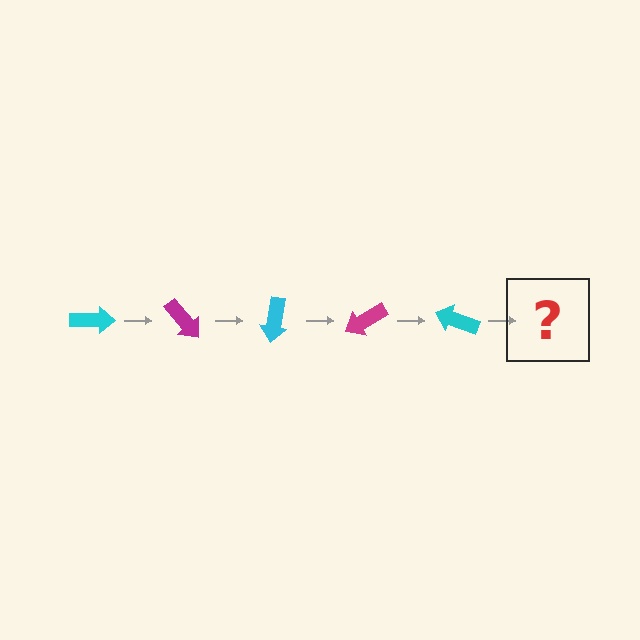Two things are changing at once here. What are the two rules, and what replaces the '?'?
The two rules are that it rotates 50 degrees each step and the color cycles through cyan and magenta. The '?' should be a magenta arrow, rotated 250 degrees from the start.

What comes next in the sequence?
The next element should be a magenta arrow, rotated 250 degrees from the start.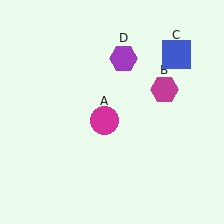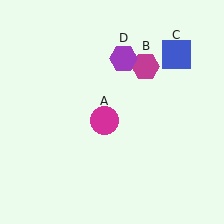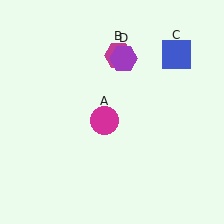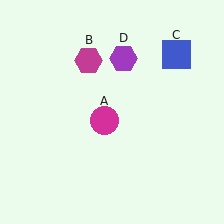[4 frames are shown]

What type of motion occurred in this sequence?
The magenta hexagon (object B) rotated counterclockwise around the center of the scene.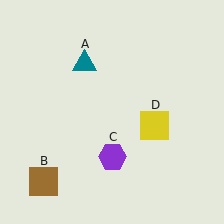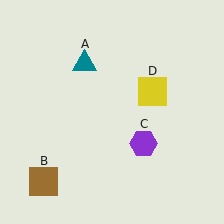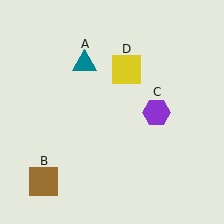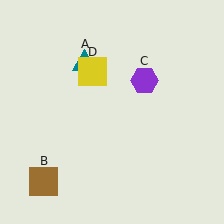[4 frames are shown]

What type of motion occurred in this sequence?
The purple hexagon (object C), yellow square (object D) rotated counterclockwise around the center of the scene.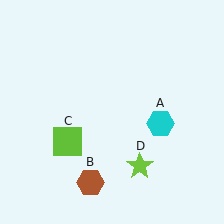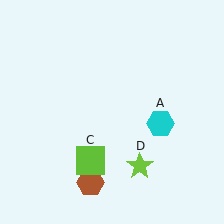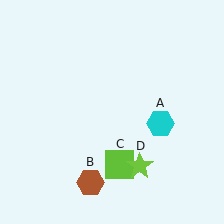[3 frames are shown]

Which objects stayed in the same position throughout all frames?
Cyan hexagon (object A) and brown hexagon (object B) and lime star (object D) remained stationary.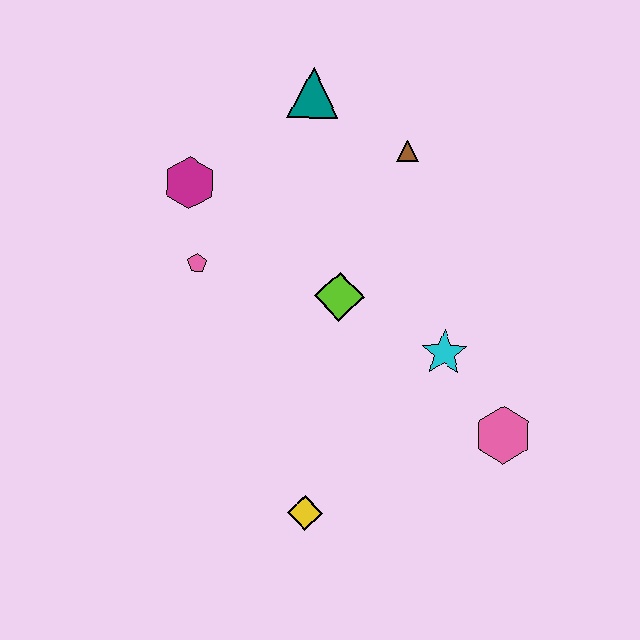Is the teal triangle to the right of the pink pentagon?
Yes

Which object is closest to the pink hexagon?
The cyan star is closest to the pink hexagon.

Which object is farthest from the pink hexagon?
The magenta hexagon is farthest from the pink hexagon.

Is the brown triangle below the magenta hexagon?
No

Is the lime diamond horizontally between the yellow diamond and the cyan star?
Yes